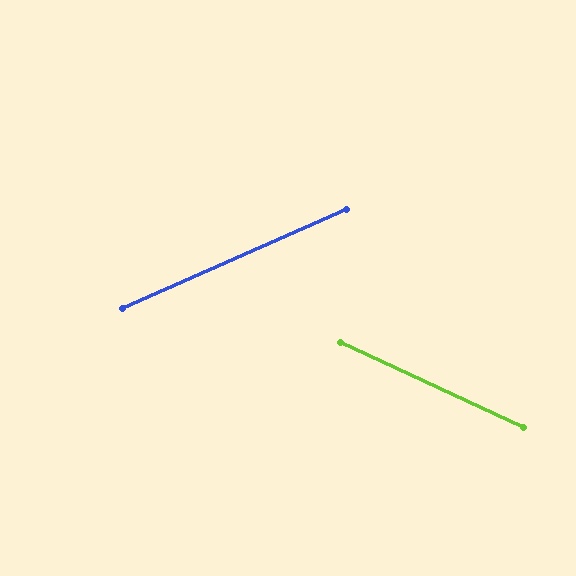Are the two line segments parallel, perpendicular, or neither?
Neither parallel nor perpendicular — they differ by about 49°.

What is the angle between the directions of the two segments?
Approximately 49 degrees.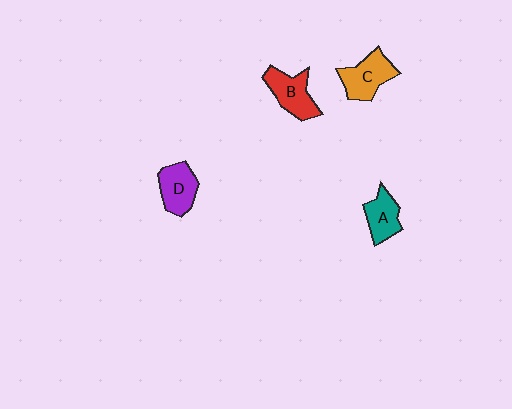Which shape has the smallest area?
Shape A (teal).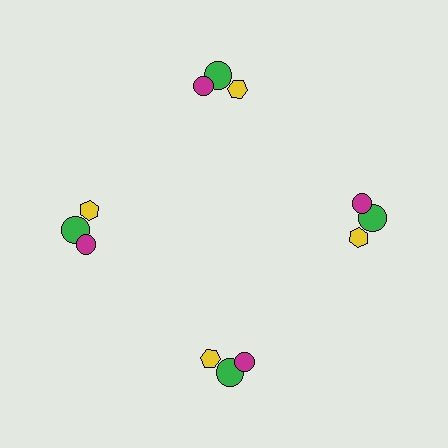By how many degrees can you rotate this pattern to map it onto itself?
The pattern maps onto itself every 90 degrees of rotation.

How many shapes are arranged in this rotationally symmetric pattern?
There are 12 shapes, arranged in 4 groups of 3.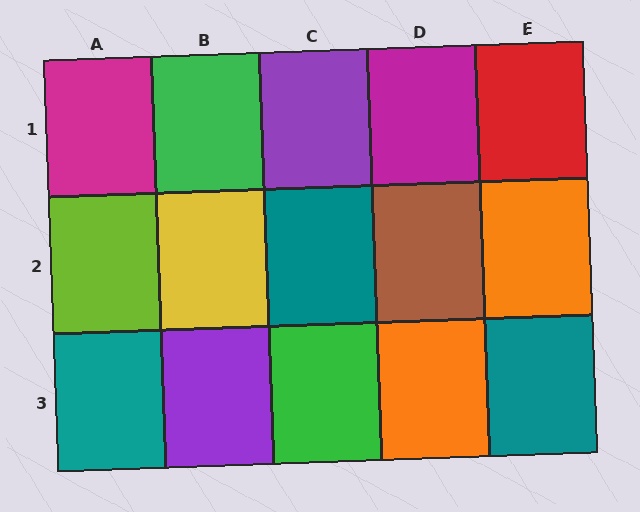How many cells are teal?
3 cells are teal.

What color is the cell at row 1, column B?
Green.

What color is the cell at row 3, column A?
Teal.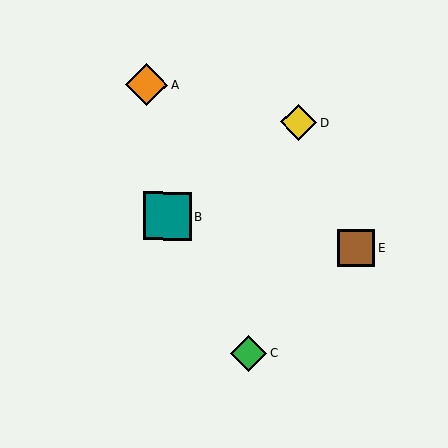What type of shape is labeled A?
Shape A is an orange diamond.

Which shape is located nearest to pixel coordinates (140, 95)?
The orange diamond (labeled A) at (147, 85) is nearest to that location.